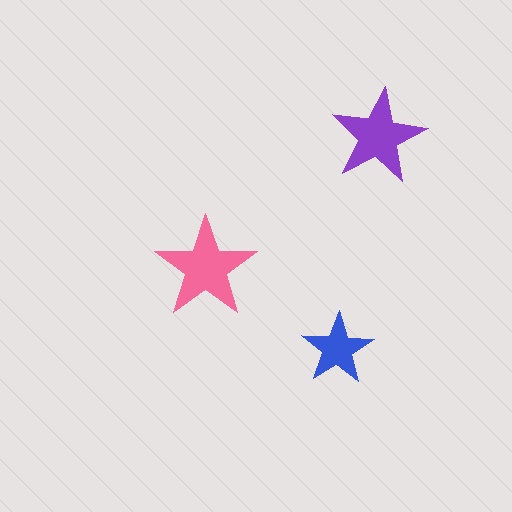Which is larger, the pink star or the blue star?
The pink one.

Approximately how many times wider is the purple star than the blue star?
About 1.5 times wider.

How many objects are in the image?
There are 3 objects in the image.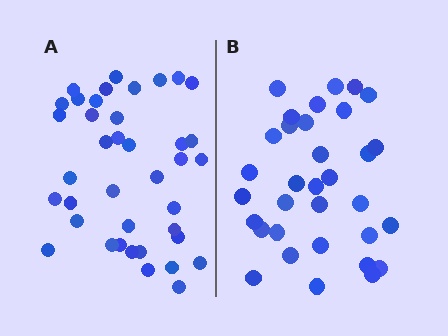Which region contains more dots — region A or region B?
Region A (the left region) has more dots.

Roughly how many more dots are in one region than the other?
Region A has about 6 more dots than region B.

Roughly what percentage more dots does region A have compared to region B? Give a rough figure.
About 20% more.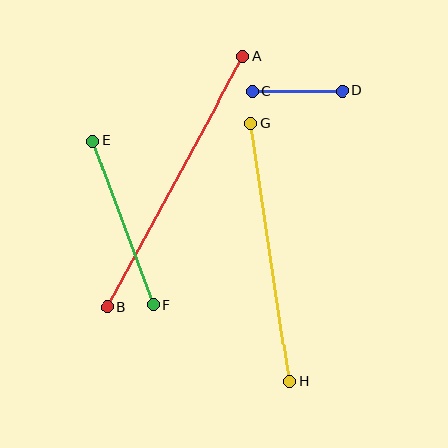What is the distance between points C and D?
The distance is approximately 90 pixels.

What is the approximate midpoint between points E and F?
The midpoint is at approximately (123, 223) pixels.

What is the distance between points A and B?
The distance is approximately 286 pixels.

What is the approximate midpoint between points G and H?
The midpoint is at approximately (270, 252) pixels.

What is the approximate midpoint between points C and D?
The midpoint is at approximately (298, 91) pixels.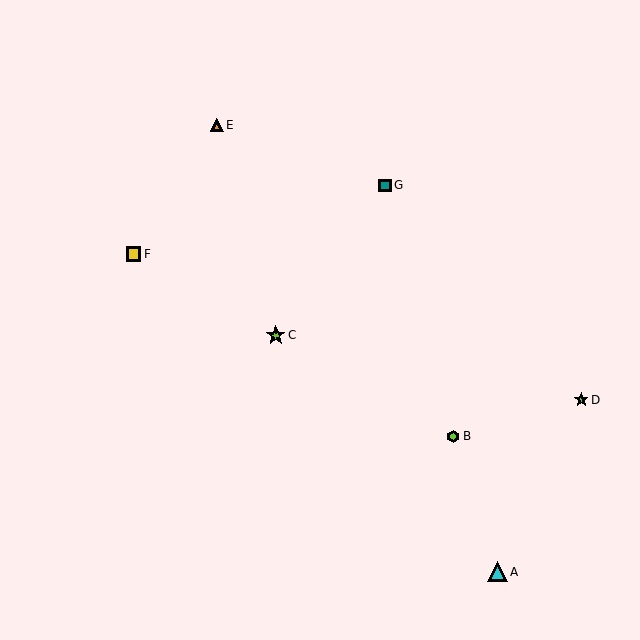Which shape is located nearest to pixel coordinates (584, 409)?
The lime star (labeled D) at (581, 400) is nearest to that location.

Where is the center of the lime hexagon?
The center of the lime hexagon is at (453, 436).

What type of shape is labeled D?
Shape D is a lime star.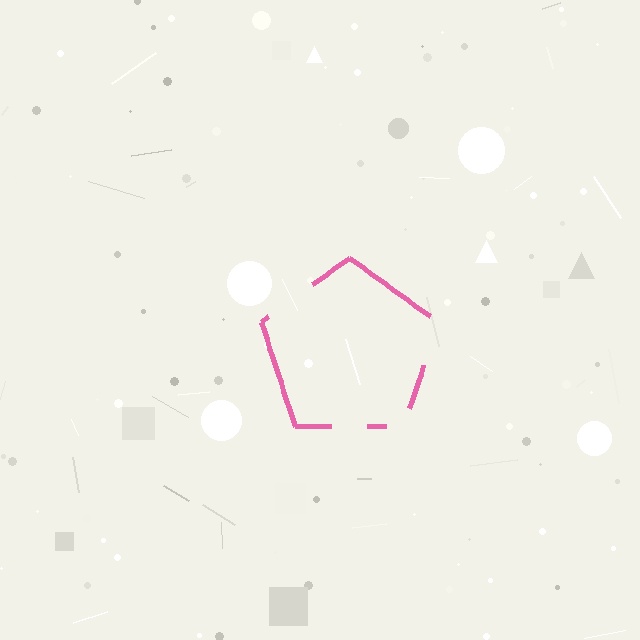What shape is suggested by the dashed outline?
The dashed outline suggests a pentagon.